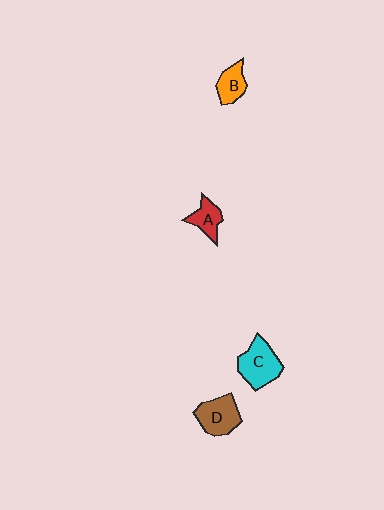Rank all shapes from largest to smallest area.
From largest to smallest: C (cyan), D (brown), B (orange), A (red).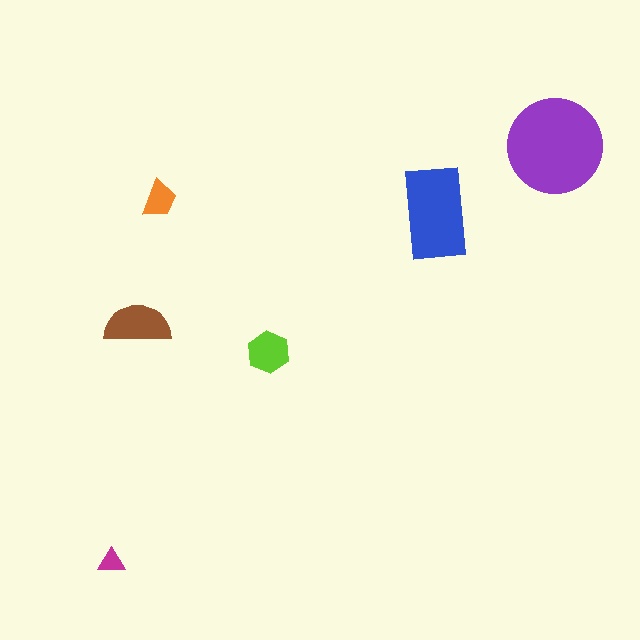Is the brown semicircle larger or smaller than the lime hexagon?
Larger.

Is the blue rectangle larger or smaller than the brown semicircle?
Larger.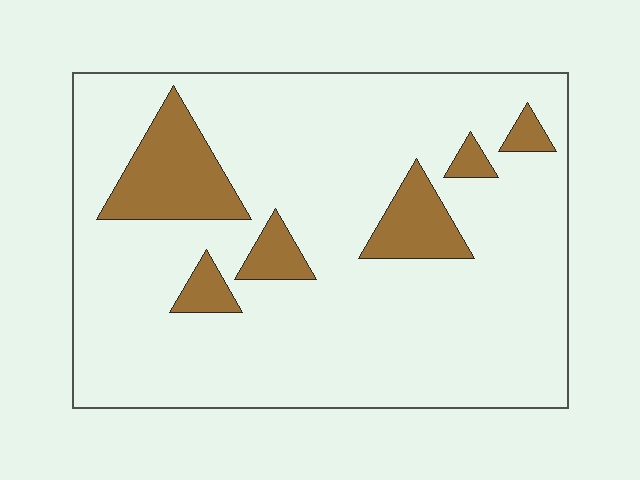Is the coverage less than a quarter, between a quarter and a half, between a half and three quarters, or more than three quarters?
Less than a quarter.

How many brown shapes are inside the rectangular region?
6.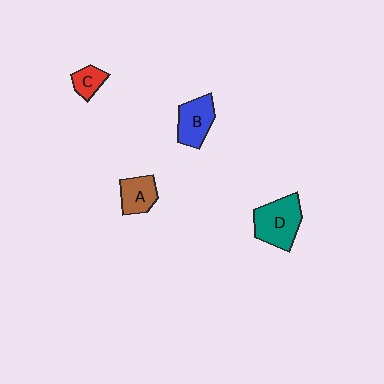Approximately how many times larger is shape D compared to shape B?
Approximately 1.3 times.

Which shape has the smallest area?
Shape C (red).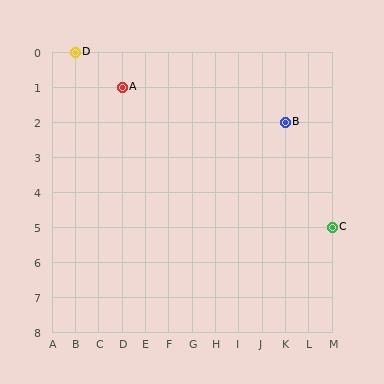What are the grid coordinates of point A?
Point A is at grid coordinates (D, 1).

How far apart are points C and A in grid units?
Points C and A are 9 columns and 4 rows apart (about 9.8 grid units diagonally).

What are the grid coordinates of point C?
Point C is at grid coordinates (M, 5).